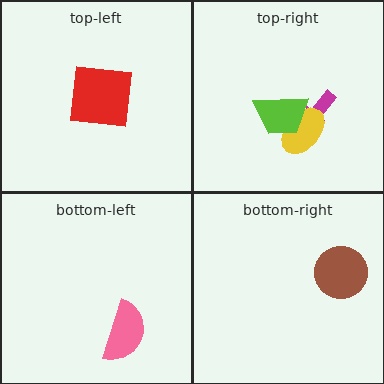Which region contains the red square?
The top-left region.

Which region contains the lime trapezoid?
The top-right region.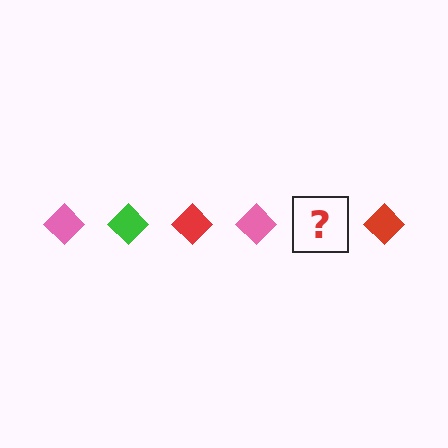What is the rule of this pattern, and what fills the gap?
The rule is that the pattern cycles through pink, green, red diamonds. The gap should be filled with a green diamond.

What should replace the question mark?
The question mark should be replaced with a green diamond.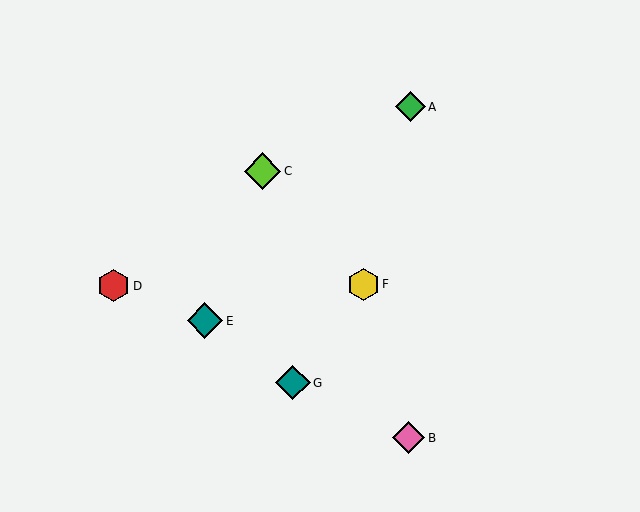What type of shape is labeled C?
Shape C is a lime diamond.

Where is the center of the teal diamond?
The center of the teal diamond is at (293, 383).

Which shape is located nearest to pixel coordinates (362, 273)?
The yellow hexagon (labeled F) at (363, 284) is nearest to that location.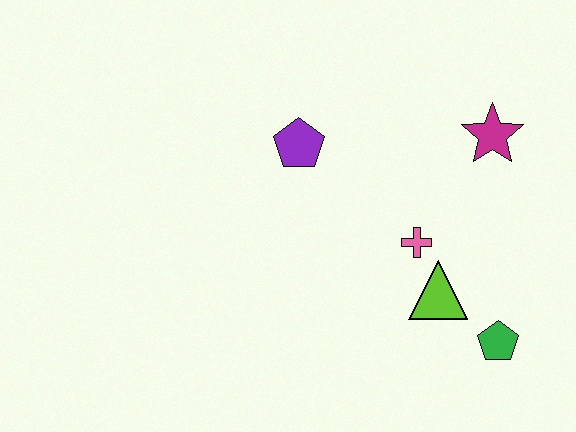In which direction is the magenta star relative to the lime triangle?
The magenta star is above the lime triangle.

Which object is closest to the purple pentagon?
The pink cross is closest to the purple pentagon.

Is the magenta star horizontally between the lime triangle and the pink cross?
No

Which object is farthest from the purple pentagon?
The green pentagon is farthest from the purple pentagon.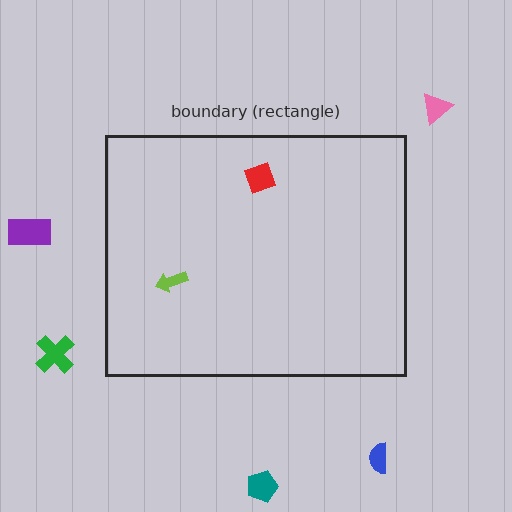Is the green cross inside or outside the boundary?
Outside.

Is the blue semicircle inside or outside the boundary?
Outside.